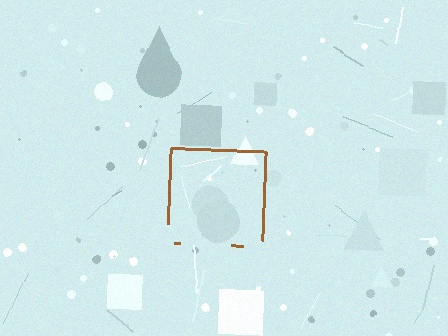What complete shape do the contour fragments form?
The contour fragments form a square.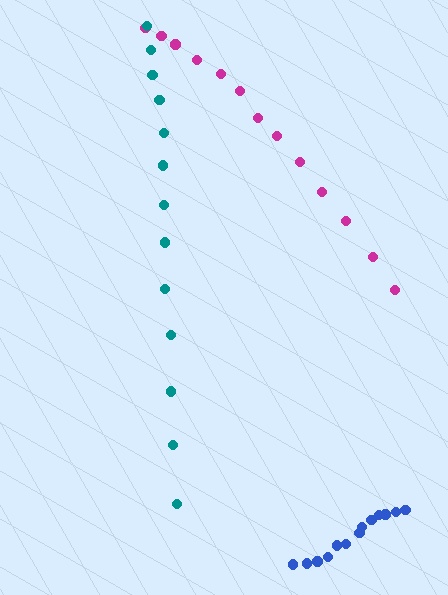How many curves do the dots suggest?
There are 3 distinct paths.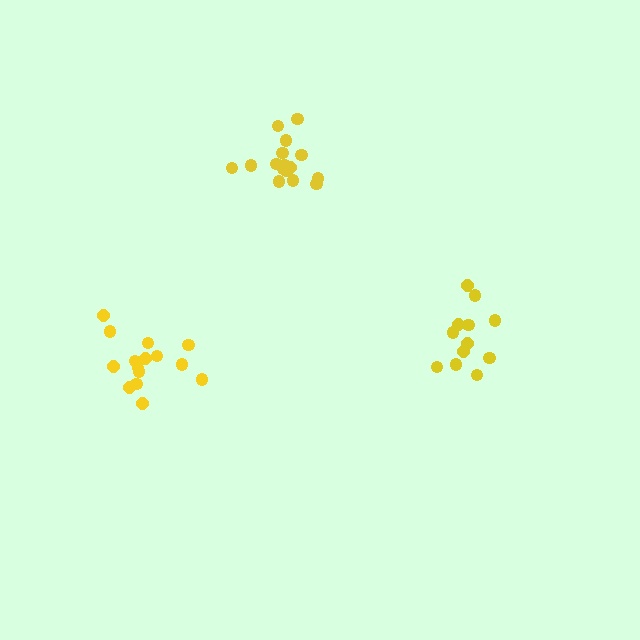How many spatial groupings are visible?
There are 3 spatial groupings.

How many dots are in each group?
Group 1: 15 dots, Group 2: 12 dots, Group 3: 16 dots (43 total).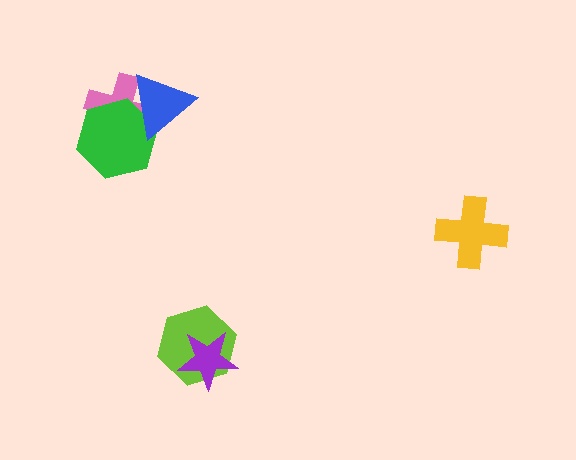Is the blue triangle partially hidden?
No, no other shape covers it.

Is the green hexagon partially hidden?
Yes, it is partially covered by another shape.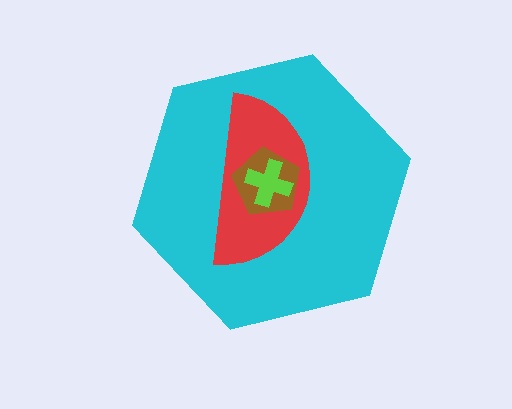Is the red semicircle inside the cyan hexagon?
Yes.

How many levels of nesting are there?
4.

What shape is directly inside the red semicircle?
The brown pentagon.